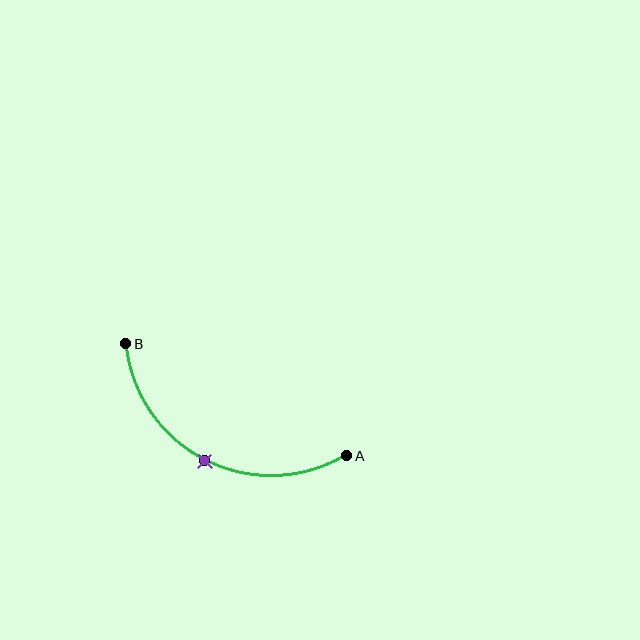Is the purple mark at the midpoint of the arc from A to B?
Yes. The purple mark lies on the arc at equal arc-length from both A and B — it is the arc midpoint.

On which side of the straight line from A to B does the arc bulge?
The arc bulges below the straight line connecting A and B.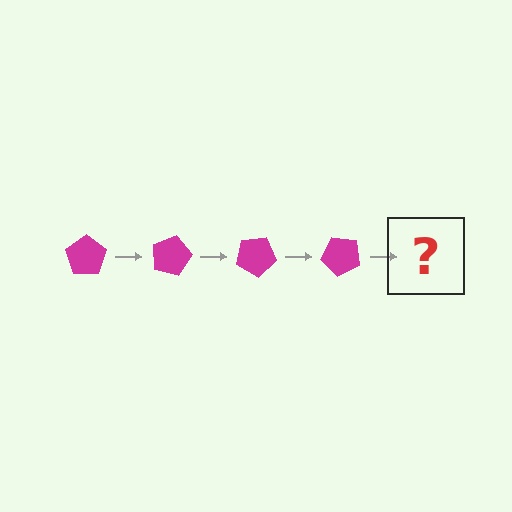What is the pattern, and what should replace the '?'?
The pattern is that the pentagon rotates 15 degrees each step. The '?' should be a magenta pentagon rotated 60 degrees.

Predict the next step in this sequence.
The next step is a magenta pentagon rotated 60 degrees.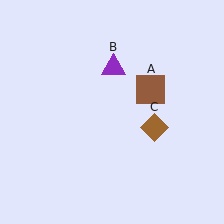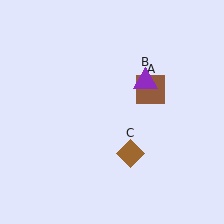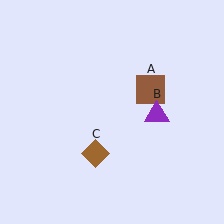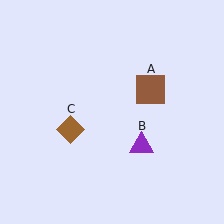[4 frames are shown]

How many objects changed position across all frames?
2 objects changed position: purple triangle (object B), brown diamond (object C).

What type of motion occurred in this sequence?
The purple triangle (object B), brown diamond (object C) rotated clockwise around the center of the scene.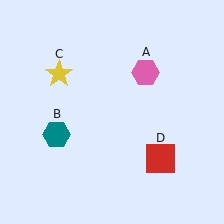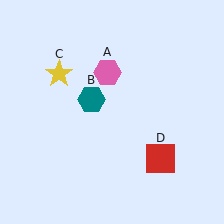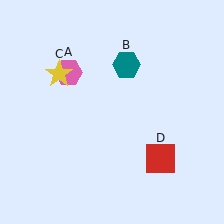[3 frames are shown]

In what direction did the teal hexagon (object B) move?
The teal hexagon (object B) moved up and to the right.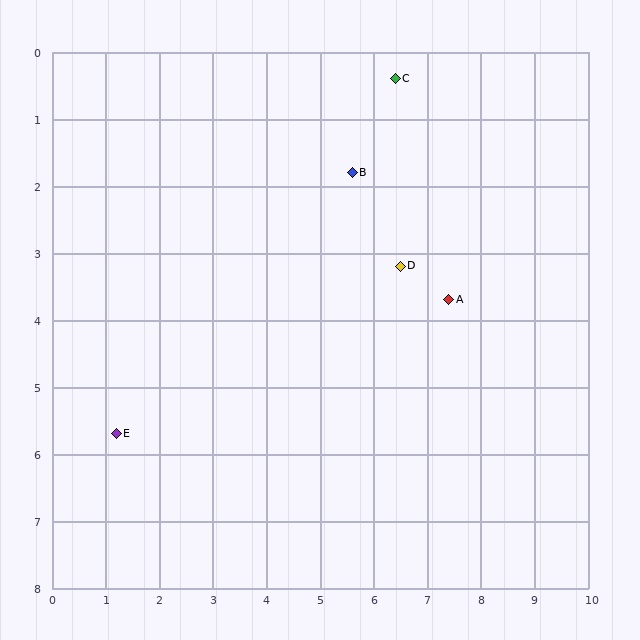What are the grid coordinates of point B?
Point B is at approximately (5.6, 1.8).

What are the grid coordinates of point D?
Point D is at approximately (6.5, 3.2).